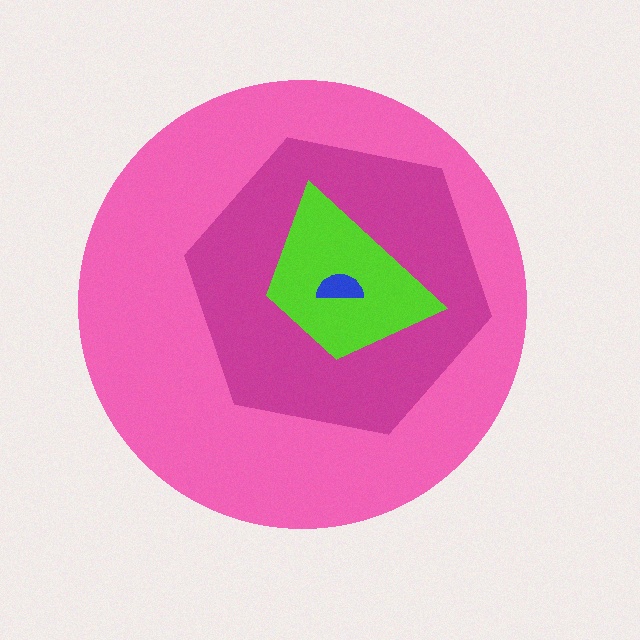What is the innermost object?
The blue semicircle.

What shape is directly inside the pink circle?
The magenta hexagon.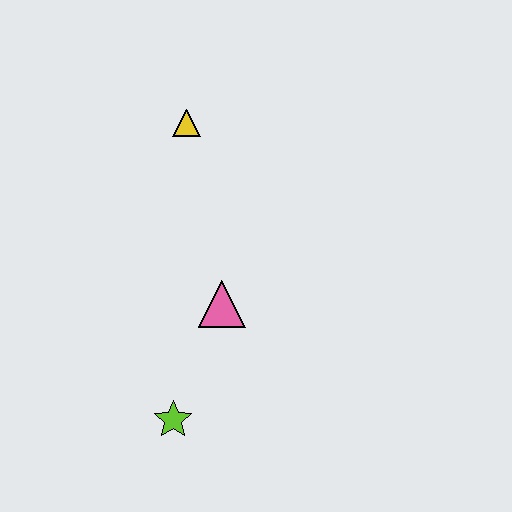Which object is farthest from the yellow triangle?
The lime star is farthest from the yellow triangle.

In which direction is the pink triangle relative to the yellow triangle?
The pink triangle is below the yellow triangle.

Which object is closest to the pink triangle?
The lime star is closest to the pink triangle.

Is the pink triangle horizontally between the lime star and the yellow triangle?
No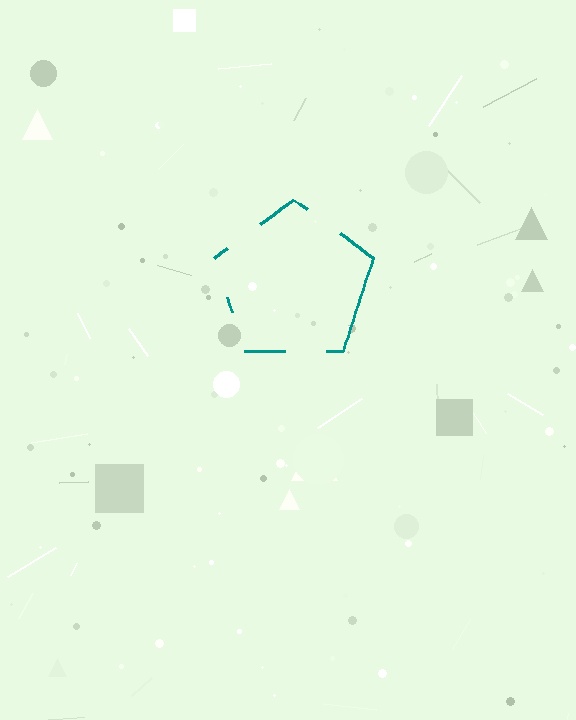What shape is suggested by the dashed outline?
The dashed outline suggests a pentagon.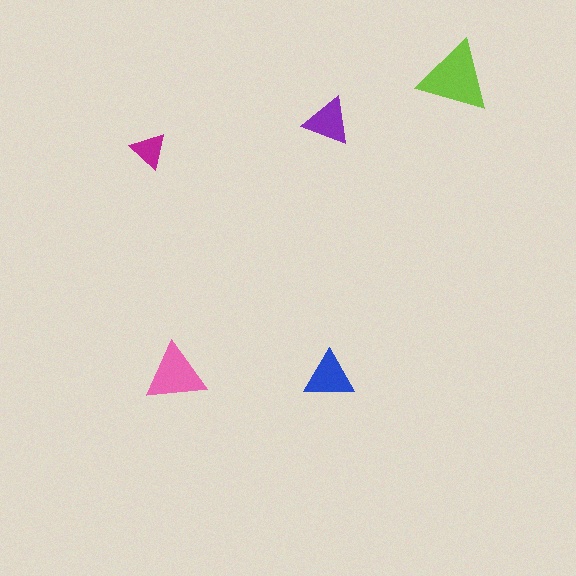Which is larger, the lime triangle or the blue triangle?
The lime one.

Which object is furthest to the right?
The lime triangle is rightmost.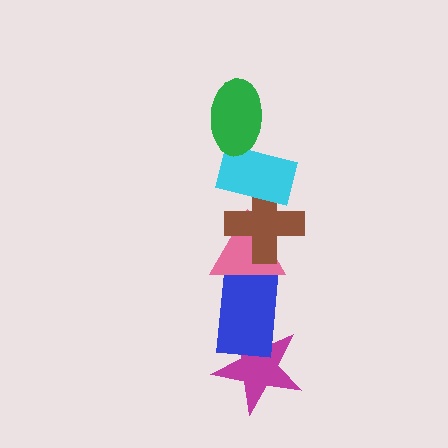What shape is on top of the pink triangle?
The brown cross is on top of the pink triangle.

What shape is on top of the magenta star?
The blue rectangle is on top of the magenta star.